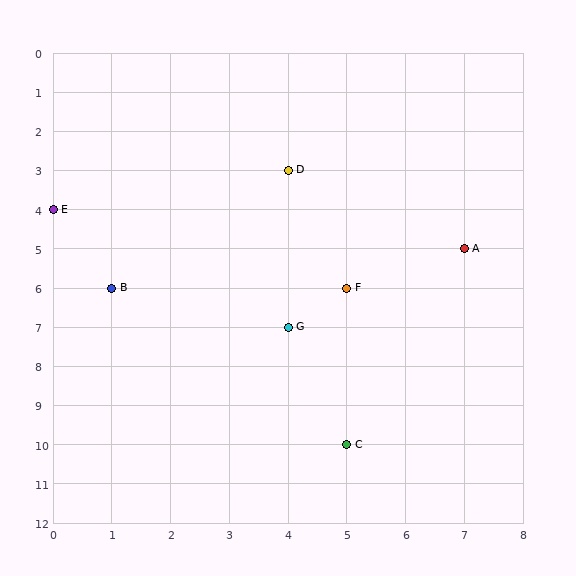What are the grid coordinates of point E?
Point E is at grid coordinates (0, 4).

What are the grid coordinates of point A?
Point A is at grid coordinates (7, 5).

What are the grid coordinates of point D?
Point D is at grid coordinates (4, 3).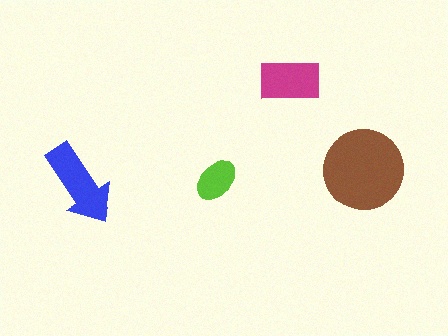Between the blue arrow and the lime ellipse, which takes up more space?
The blue arrow.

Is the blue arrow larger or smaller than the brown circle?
Smaller.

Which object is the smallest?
The lime ellipse.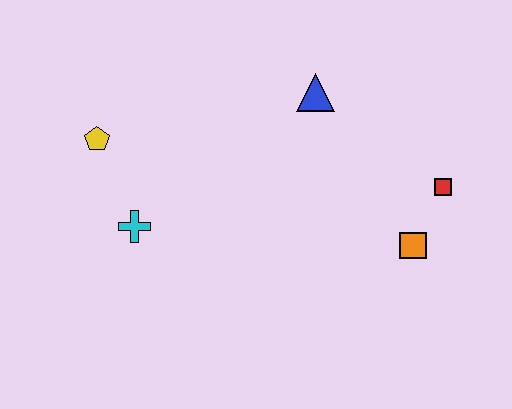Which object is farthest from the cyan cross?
The red square is farthest from the cyan cross.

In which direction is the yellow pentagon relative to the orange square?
The yellow pentagon is to the left of the orange square.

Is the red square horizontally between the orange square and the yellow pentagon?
No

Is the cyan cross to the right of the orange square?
No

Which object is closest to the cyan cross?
The yellow pentagon is closest to the cyan cross.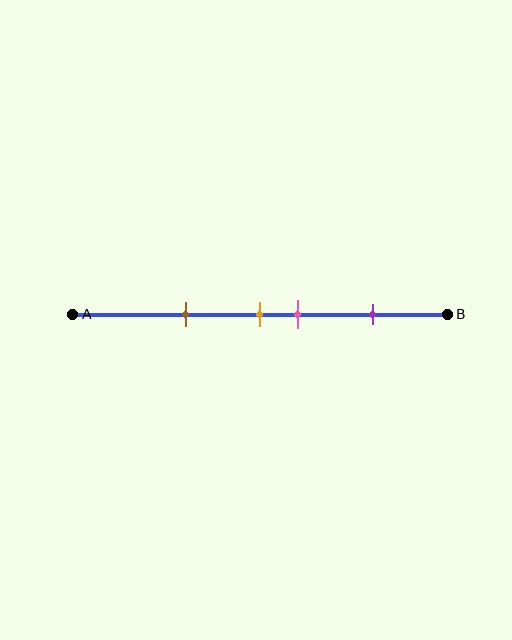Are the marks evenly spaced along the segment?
No, the marks are not evenly spaced.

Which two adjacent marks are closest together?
The orange and pink marks are the closest adjacent pair.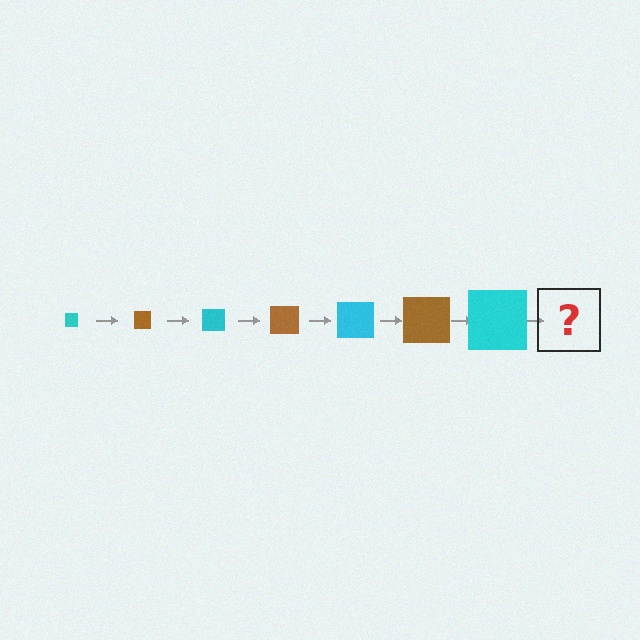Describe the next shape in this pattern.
It should be a brown square, larger than the previous one.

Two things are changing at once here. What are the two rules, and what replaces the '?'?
The two rules are that the square grows larger each step and the color cycles through cyan and brown. The '?' should be a brown square, larger than the previous one.